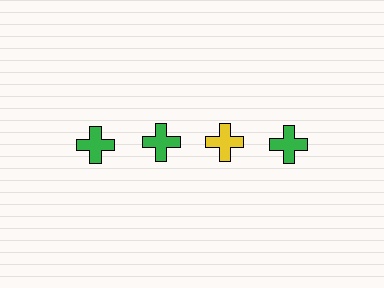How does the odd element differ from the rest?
It has a different color: yellow instead of green.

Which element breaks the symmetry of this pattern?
The yellow cross in the top row, center column breaks the symmetry. All other shapes are green crosses.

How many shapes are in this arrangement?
There are 4 shapes arranged in a grid pattern.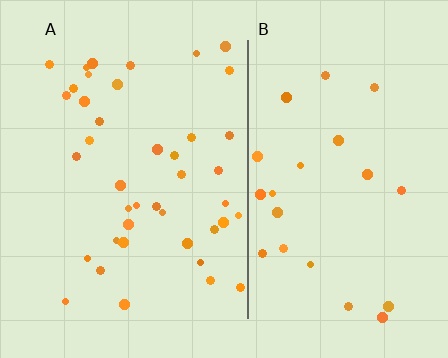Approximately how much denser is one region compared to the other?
Approximately 1.8× — region A over region B.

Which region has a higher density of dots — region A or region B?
A (the left).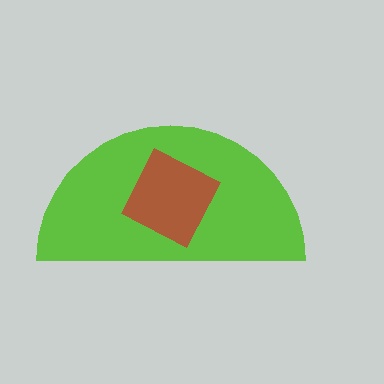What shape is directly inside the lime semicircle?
The brown square.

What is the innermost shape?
The brown square.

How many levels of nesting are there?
2.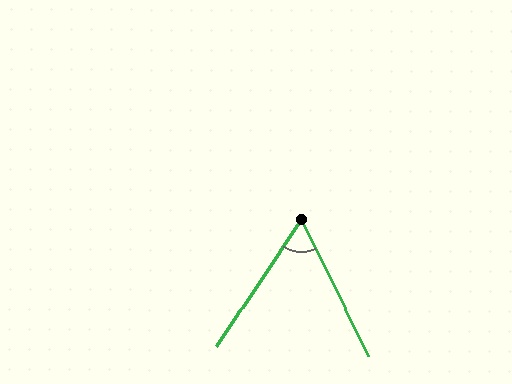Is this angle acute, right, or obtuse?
It is acute.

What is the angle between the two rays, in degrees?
Approximately 60 degrees.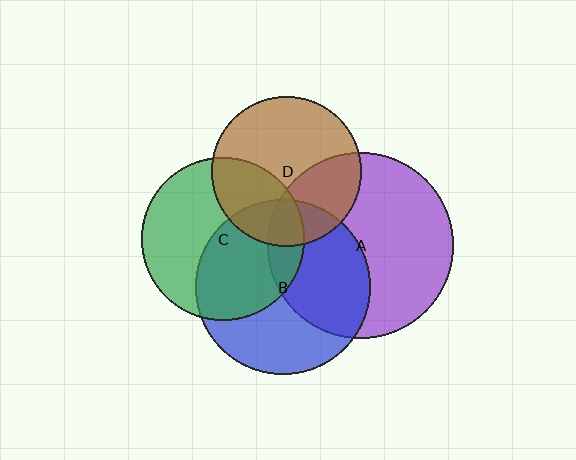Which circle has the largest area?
Circle A (purple).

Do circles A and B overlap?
Yes.